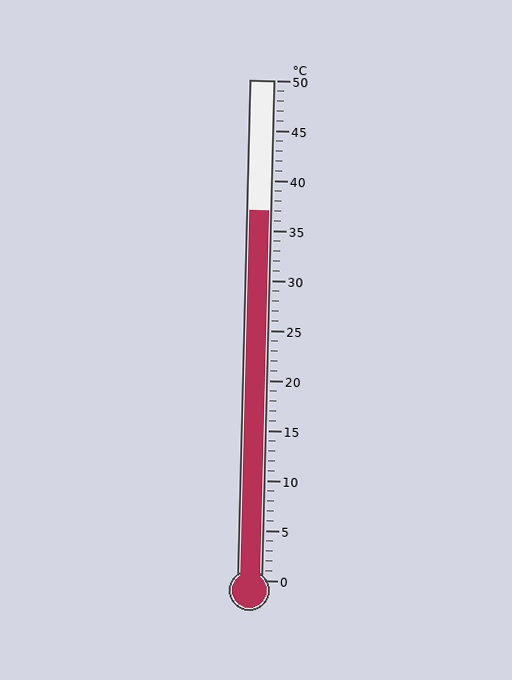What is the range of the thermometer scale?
The thermometer scale ranges from 0°C to 50°C.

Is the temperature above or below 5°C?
The temperature is above 5°C.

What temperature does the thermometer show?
The thermometer shows approximately 37°C.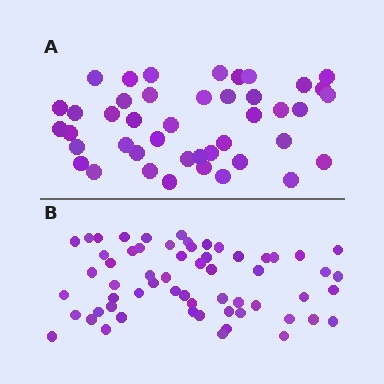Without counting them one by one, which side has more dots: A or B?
Region B (the bottom region) has more dots.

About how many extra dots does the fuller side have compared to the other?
Region B has approximately 15 more dots than region A.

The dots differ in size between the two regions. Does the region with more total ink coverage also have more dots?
No. Region A has more total ink coverage because its dots are larger, but region B actually contains more individual dots. Total area can be misleading — the number of items is what matters here.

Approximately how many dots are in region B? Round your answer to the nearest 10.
About 60 dots.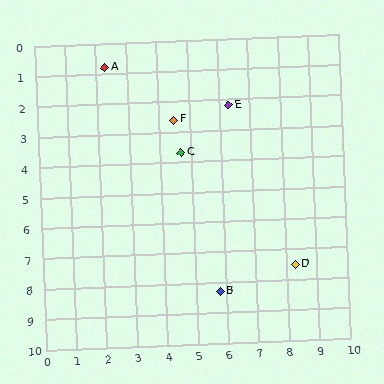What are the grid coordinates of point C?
Point C is at approximately (4.7, 3.7).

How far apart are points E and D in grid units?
Points E and D are about 5.7 grid units apart.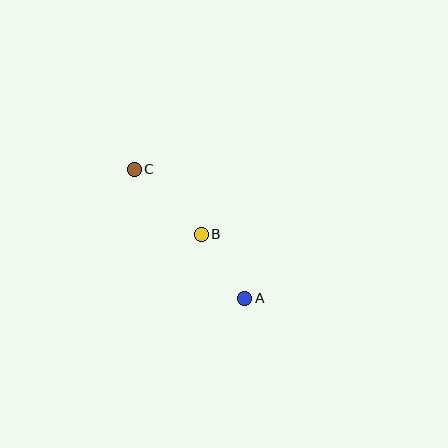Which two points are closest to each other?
Points A and B are closest to each other.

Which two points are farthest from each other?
Points A and C are farthest from each other.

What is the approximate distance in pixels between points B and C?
The distance between B and C is approximately 93 pixels.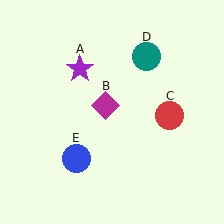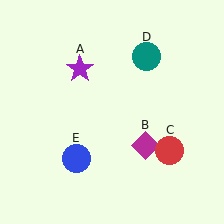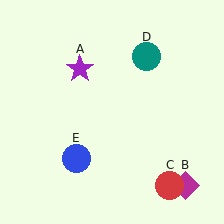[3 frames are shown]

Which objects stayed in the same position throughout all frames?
Purple star (object A) and teal circle (object D) and blue circle (object E) remained stationary.